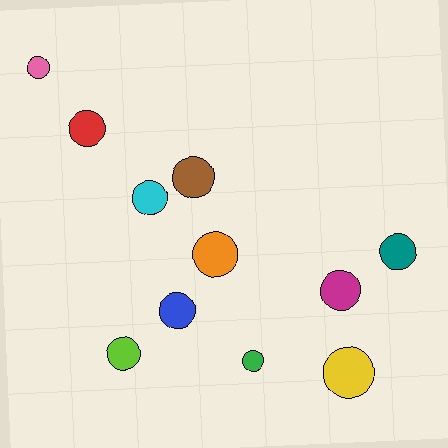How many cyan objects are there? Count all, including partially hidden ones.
There is 1 cyan object.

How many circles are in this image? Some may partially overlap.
There are 11 circles.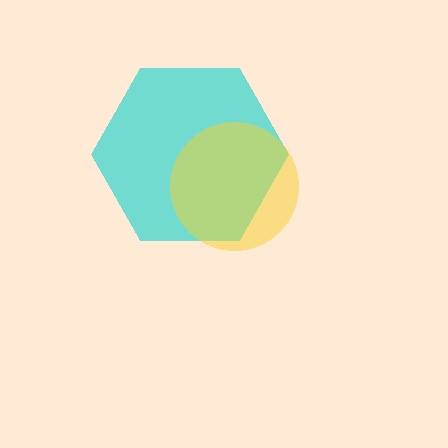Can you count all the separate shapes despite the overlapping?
Yes, there are 2 separate shapes.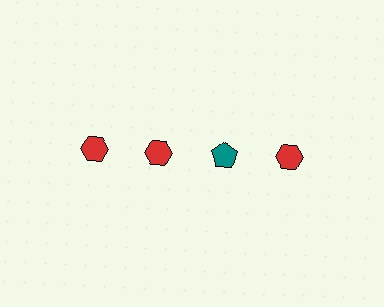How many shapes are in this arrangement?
There are 4 shapes arranged in a grid pattern.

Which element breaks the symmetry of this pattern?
The teal pentagon in the top row, center column breaks the symmetry. All other shapes are red hexagons.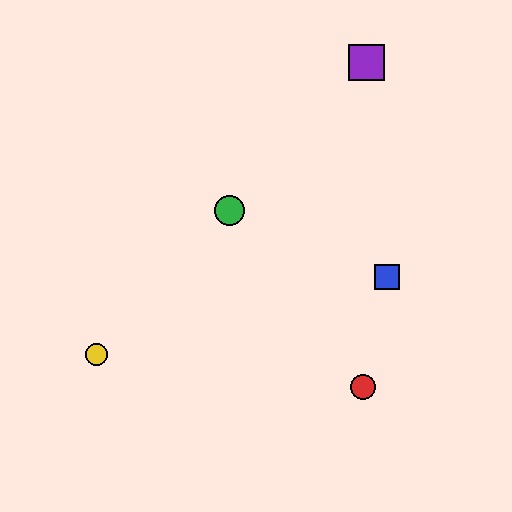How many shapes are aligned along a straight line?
3 shapes (the green circle, the yellow circle, the purple square) are aligned along a straight line.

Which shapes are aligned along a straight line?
The green circle, the yellow circle, the purple square are aligned along a straight line.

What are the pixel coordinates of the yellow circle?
The yellow circle is at (97, 354).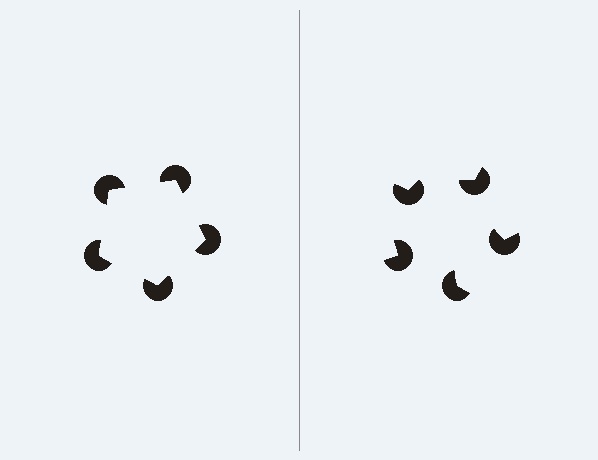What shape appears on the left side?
An illusory pentagon.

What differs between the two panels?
The pac-man discs are positioned identically on both sides; only the wedge orientations differ. On the left they align to a pentagon; on the right they are misaligned.